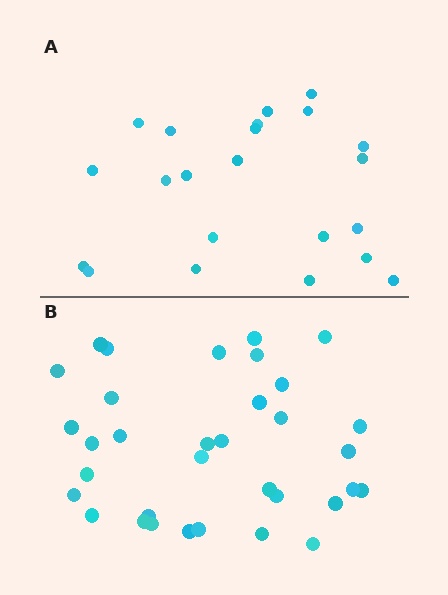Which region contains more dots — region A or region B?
Region B (the bottom region) has more dots.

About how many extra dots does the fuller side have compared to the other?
Region B has roughly 12 or so more dots than region A.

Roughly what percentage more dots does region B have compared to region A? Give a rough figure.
About 55% more.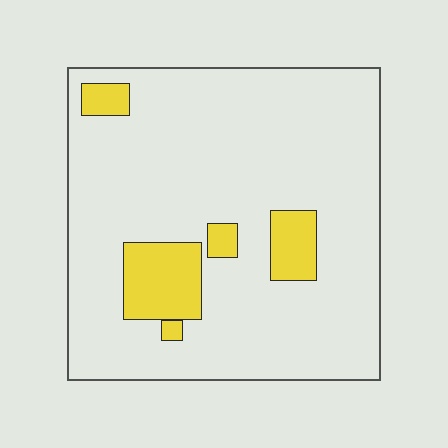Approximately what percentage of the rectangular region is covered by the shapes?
Approximately 15%.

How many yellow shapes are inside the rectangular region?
5.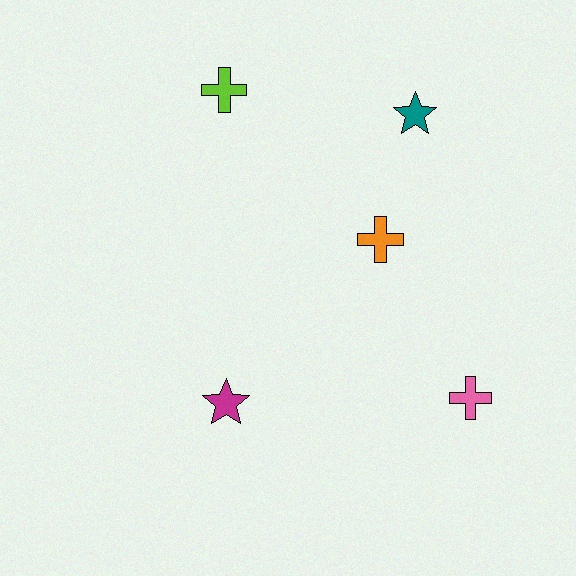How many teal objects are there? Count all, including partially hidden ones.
There is 1 teal object.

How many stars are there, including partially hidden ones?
There are 2 stars.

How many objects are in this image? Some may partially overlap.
There are 5 objects.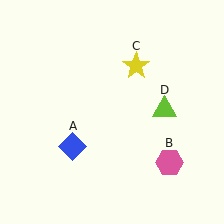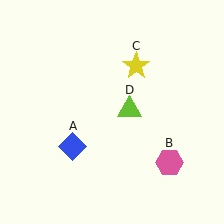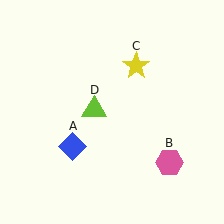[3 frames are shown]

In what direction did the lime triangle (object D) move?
The lime triangle (object D) moved left.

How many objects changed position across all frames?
1 object changed position: lime triangle (object D).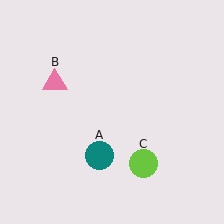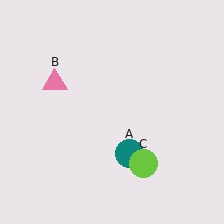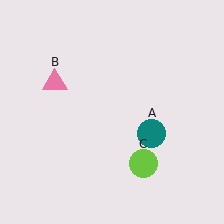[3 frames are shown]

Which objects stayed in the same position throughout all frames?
Pink triangle (object B) and lime circle (object C) remained stationary.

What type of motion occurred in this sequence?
The teal circle (object A) rotated counterclockwise around the center of the scene.